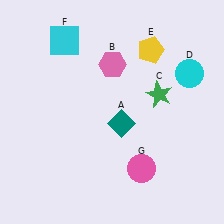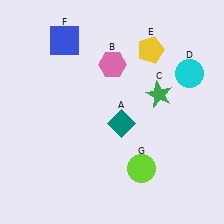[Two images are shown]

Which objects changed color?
F changed from cyan to blue. G changed from pink to lime.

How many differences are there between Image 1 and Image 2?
There are 2 differences between the two images.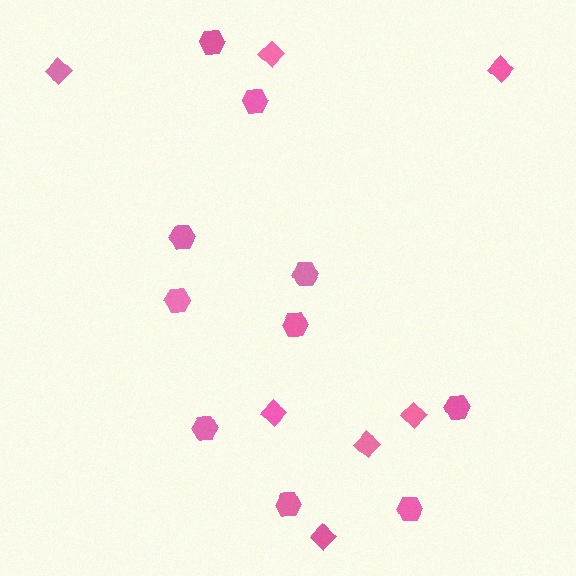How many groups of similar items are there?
There are 2 groups: one group of diamonds (7) and one group of hexagons (10).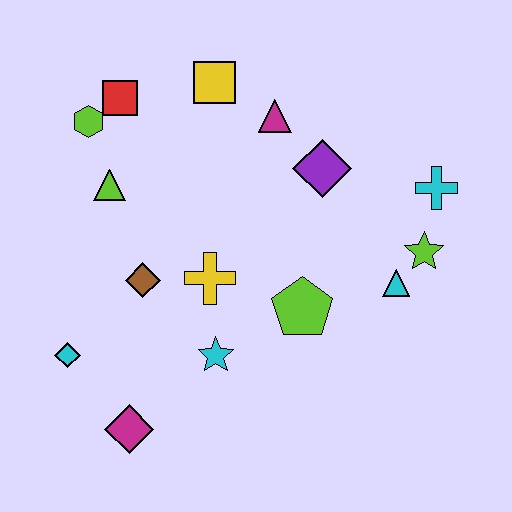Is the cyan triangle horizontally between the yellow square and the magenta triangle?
No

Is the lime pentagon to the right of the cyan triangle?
No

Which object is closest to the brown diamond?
The yellow cross is closest to the brown diamond.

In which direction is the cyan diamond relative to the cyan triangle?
The cyan diamond is to the left of the cyan triangle.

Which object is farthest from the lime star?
The cyan diamond is farthest from the lime star.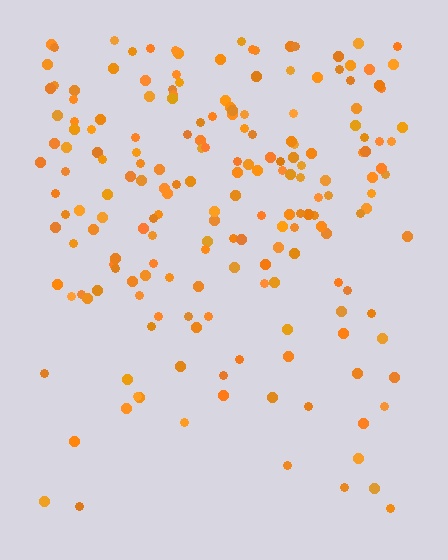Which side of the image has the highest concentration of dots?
The top.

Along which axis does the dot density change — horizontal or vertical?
Vertical.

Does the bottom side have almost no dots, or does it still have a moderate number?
Still a moderate number, just noticeably fewer than the top.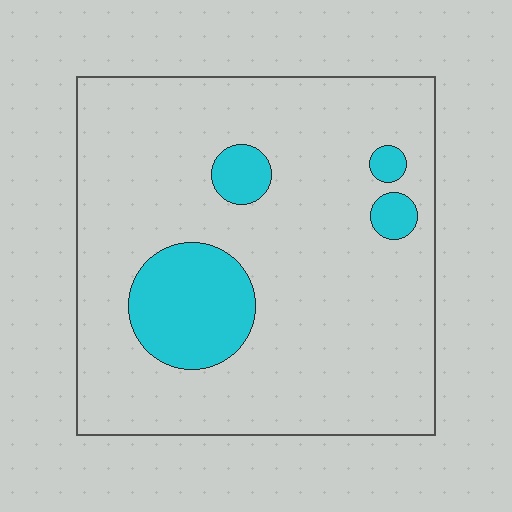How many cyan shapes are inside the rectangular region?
4.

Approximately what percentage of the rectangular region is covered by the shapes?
Approximately 15%.